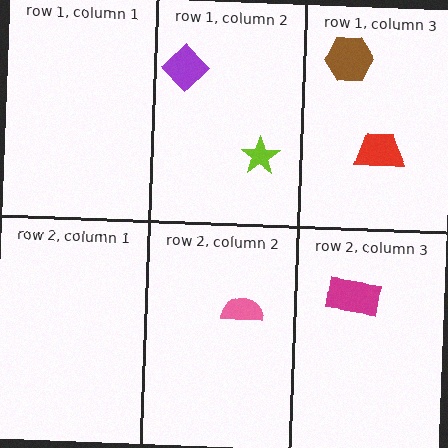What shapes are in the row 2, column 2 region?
The pink semicircle.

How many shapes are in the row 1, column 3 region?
2.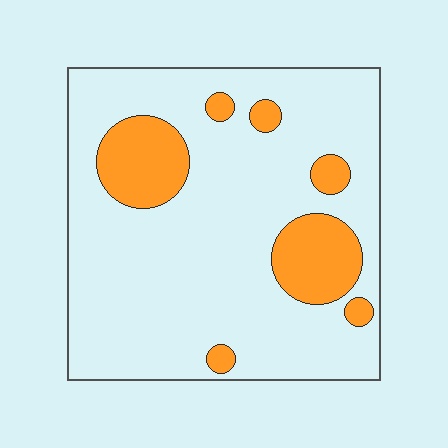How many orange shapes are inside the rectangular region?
7.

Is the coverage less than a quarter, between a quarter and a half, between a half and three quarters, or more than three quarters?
Less than a quarter.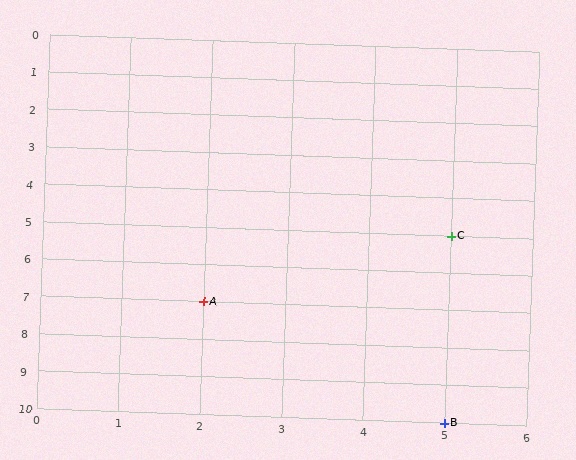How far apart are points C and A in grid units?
Points C and A are 3 columns and 2 rows apart (about 3.6 grid units diagonally).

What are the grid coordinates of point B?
Point B is at grid coordinates (5, 10).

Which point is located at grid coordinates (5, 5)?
Point C is at (5, 5).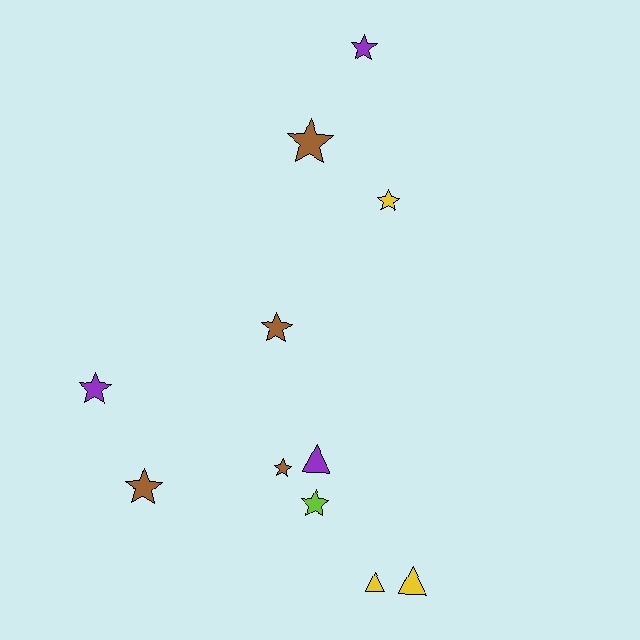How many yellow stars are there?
There is 1 yellow star.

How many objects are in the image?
There are 11 objects.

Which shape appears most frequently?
Star, with 8 objects.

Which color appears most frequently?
Brown, with 4 objects.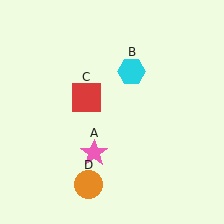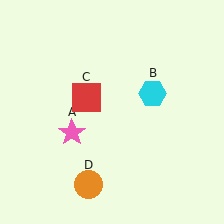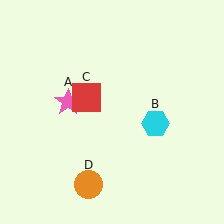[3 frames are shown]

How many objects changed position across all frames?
2 objects changed position: pink star (object A), cyan hexagon (object B).